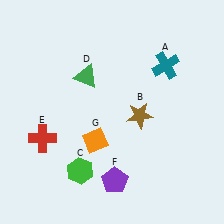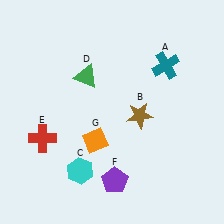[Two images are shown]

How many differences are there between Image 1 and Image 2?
There is 1 difference between the two images.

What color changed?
The hexagon (C) changed from green in Image 1 to cyan in Image 2.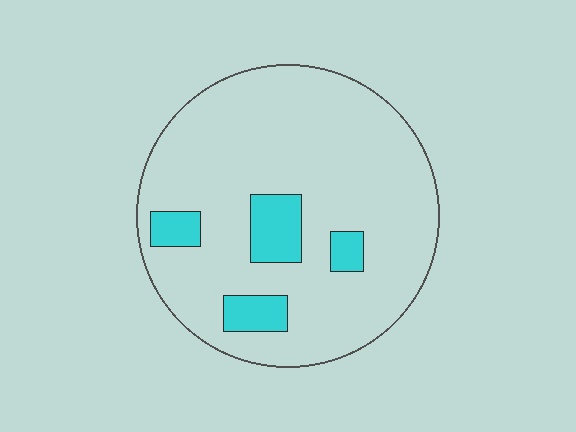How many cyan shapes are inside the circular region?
4.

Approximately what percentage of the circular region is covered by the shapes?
Approximately 15%.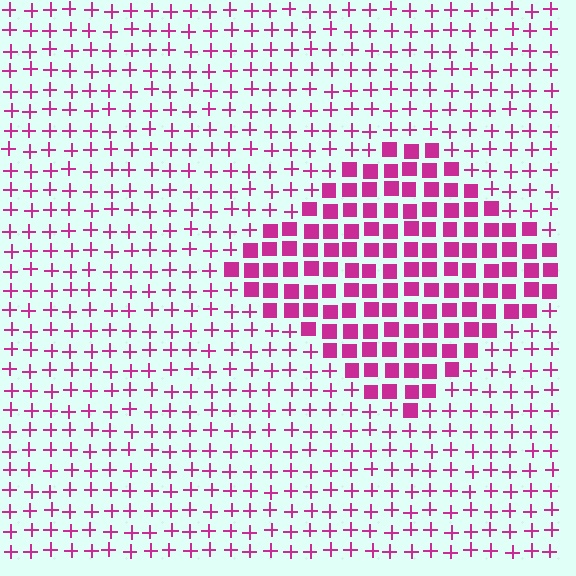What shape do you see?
I see a diamond.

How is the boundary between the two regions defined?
The boundary is defined by a change in element shape: squares inside vs. plus signs outside. All elements share the same color and spacing.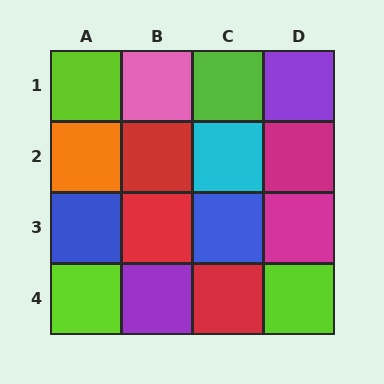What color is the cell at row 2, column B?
Red.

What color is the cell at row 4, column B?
Purple.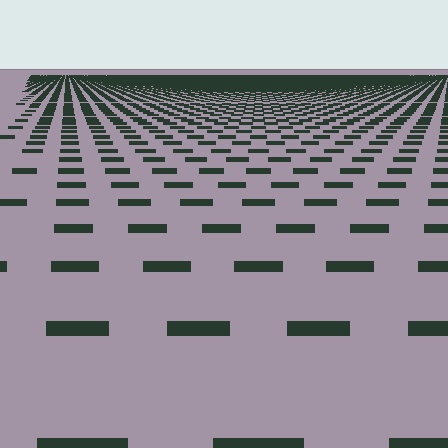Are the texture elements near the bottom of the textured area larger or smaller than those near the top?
Larger. Near the bottom, elements are closer to the viewer and appear at a bigger on-screen size.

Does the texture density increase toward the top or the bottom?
Density increases toward the top.